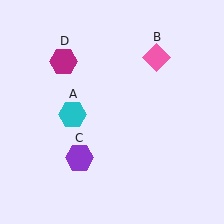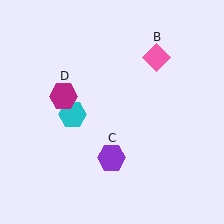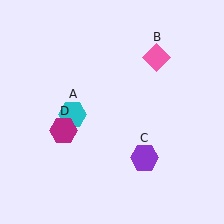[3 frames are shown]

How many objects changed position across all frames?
2 objects changed position: purple hexagon (object C), magenta hexagon (object D).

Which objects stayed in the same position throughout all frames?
Cyan hexagon (object A) and pink diamond (object B) remained stationary.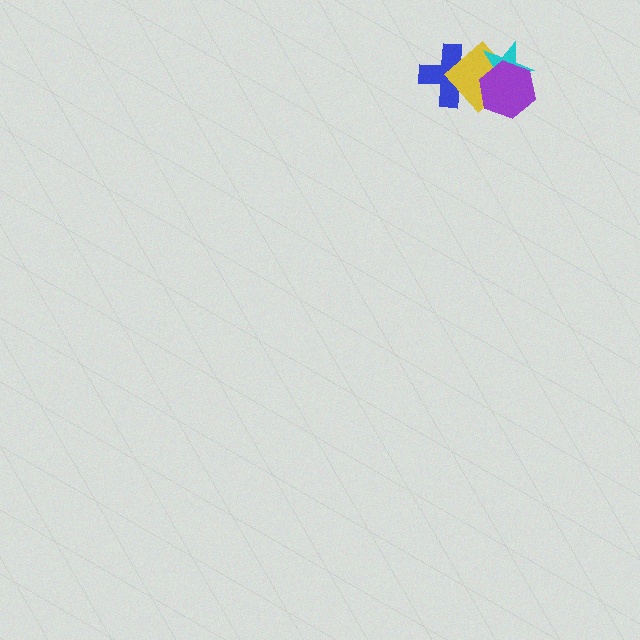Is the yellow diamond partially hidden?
Yes, it is partially covered by another shape.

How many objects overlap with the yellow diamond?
3 objects overlap with the yellow diamond.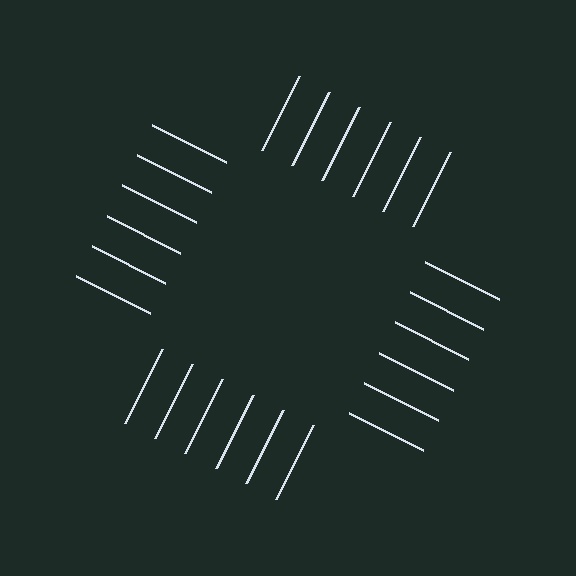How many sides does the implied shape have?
4 sides — the line-ends trace a square.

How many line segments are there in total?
24 — 6 along each of the 4 edges.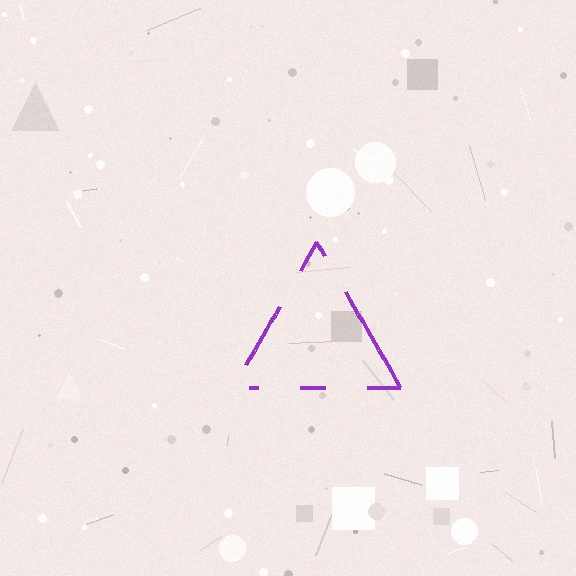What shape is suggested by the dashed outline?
The dashed outline suggests a triangle.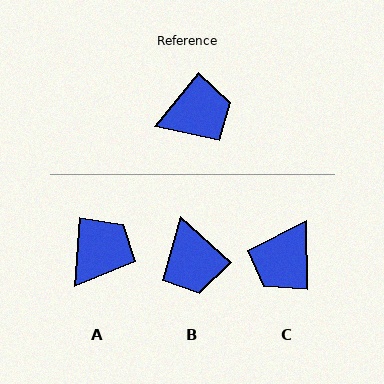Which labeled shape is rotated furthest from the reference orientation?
C, about 141 degrees away.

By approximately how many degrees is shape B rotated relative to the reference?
Approximately 93 degrees clockwise.